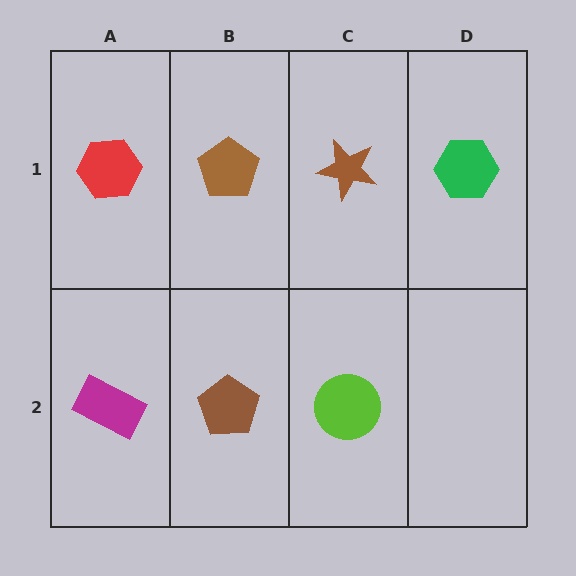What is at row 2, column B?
A brown pentagon.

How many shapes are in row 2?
3 shapes.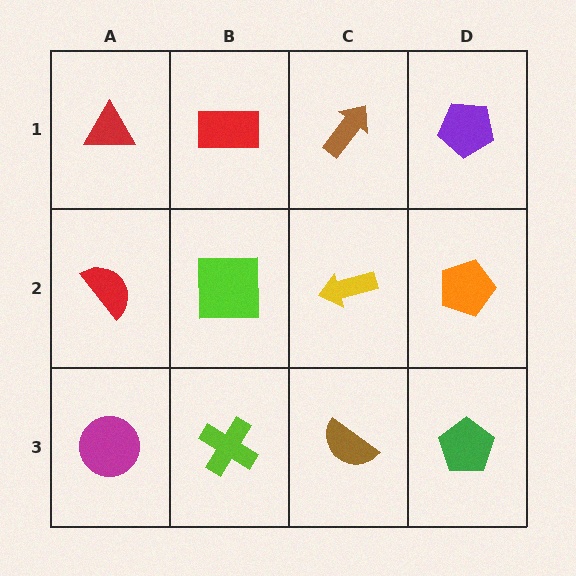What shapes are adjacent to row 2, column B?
A red rectangle (row 1, column B), a lime cross (row 3, column B), a red semicircle (row 2, column A), a yellow arrow (row 2, column C).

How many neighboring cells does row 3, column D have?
2.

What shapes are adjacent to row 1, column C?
A yellow arrow (row 2, column C), a red rectangle (row 1, column B), a purple pentagon (row 1, column D).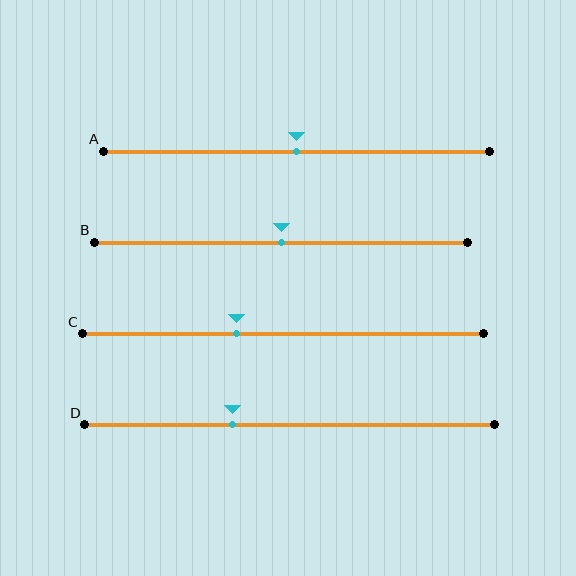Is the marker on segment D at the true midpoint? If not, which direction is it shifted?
No, the marker on segment D is shifted to the left by about 14% of the segment length.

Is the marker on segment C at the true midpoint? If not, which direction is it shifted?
No, the marker on segment C is shifted to the left by about 12% of the segment length.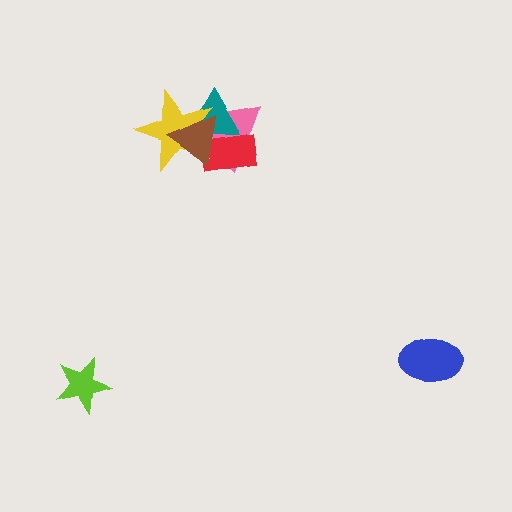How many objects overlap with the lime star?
0 objects overlap with the lime star.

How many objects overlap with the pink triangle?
4 objects overlap with the pink triangle.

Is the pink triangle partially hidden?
Yes, it is partially covered by another shape.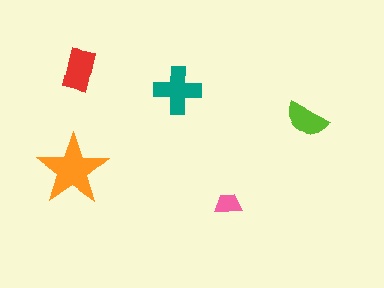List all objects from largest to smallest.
The orange star, the teal cross, the red rectangle, the lime semicircle, the pink trapezoid.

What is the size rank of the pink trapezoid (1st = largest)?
5th.